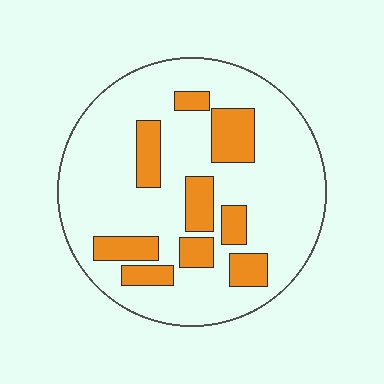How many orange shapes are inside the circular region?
9.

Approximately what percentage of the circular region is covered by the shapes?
Approximately 20%.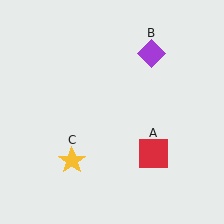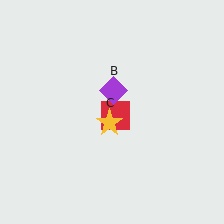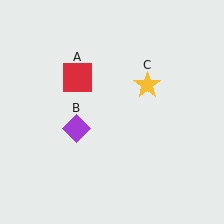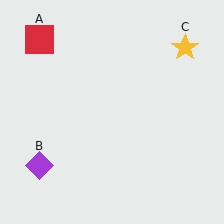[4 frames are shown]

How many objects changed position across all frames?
3 objects changed position: red square (object A), purple diamond (object B), yellow star (object C).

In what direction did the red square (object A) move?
The red square (object A) moved up and to the left.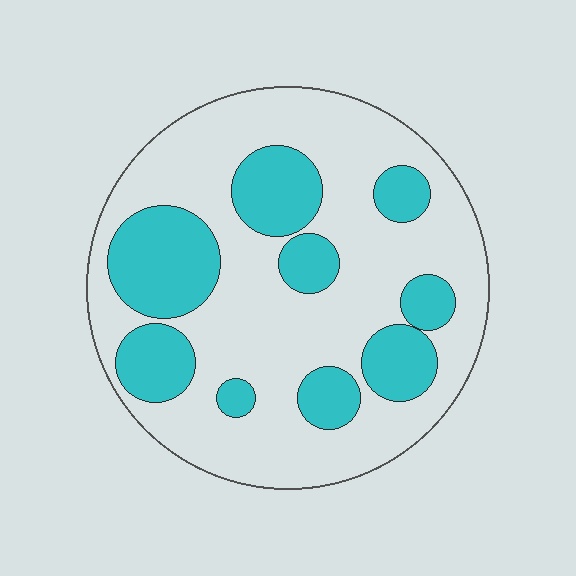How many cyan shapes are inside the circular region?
9.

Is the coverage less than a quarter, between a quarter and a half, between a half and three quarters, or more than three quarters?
Between a quarter and a half.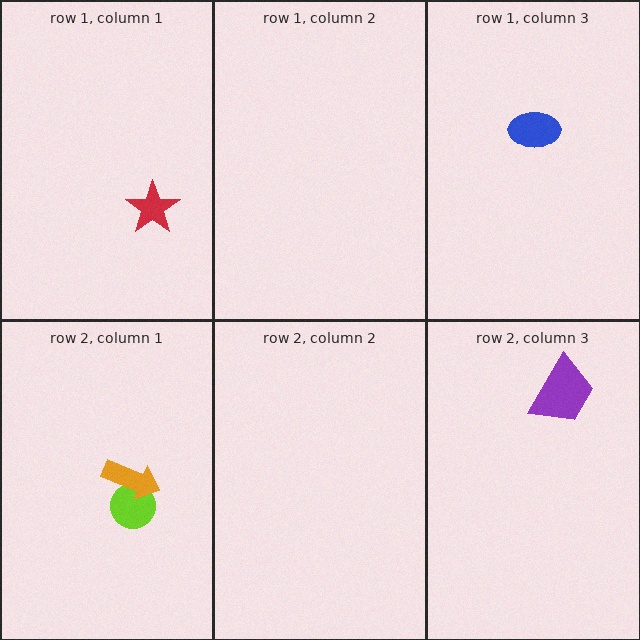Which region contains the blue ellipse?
The row 1, column 3 region.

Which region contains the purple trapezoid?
The row 2, column 3 region.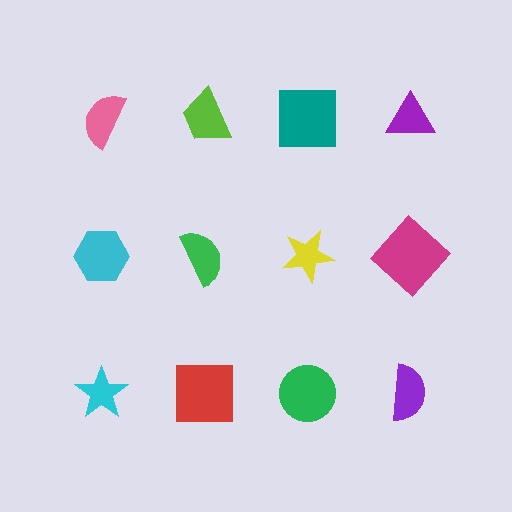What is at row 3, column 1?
A cyan star.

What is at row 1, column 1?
A pink semicircle.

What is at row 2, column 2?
A green semicircle.